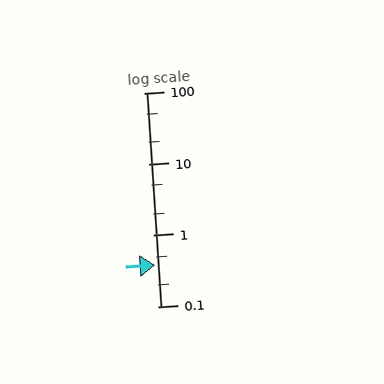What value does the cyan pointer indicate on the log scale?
The pointer indicates approximately 0.38.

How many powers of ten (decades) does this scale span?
The scale spans 3 decades, from 0.1 to 100.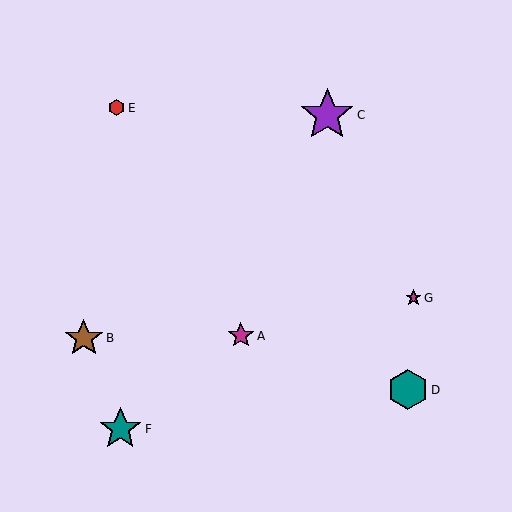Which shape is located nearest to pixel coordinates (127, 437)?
The teal star (labeled F) at (120, 429) is nearest to that location.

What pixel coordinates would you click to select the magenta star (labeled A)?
Click at (241, 336) to select the magenta star A.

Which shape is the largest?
The purple star (labeled C) is the largest.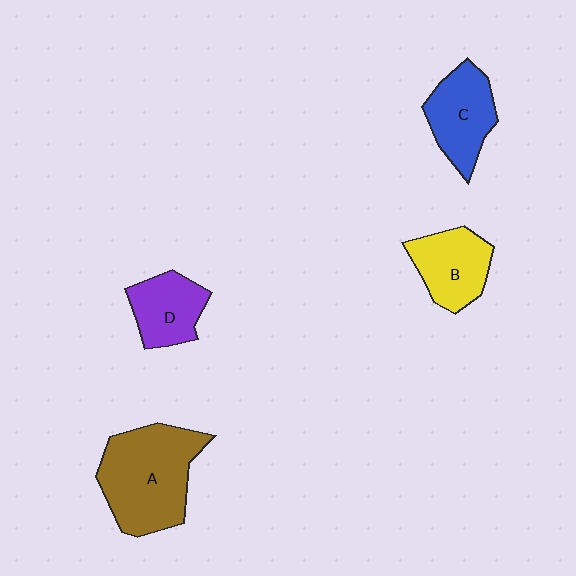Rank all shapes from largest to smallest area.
From largest to smallest: A (brown), C (blue), B (yellow), D (purple).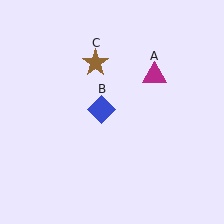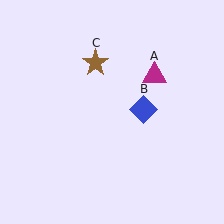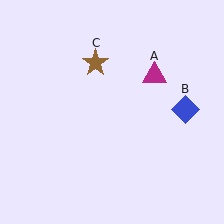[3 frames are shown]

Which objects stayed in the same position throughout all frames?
Magenta triangle (object A) and brown star (object C) remained stationary.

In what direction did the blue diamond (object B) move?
The blue diamond (object B) moved right.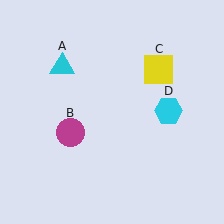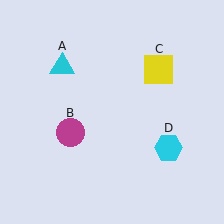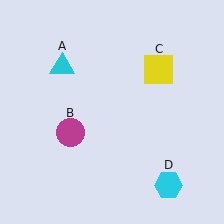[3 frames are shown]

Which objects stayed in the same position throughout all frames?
Cyan triangle (object A) and magenta circle (object B) and yellow square (object C) remained stationary.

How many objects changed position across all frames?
1 object changed position: cyan hexagon (object D).